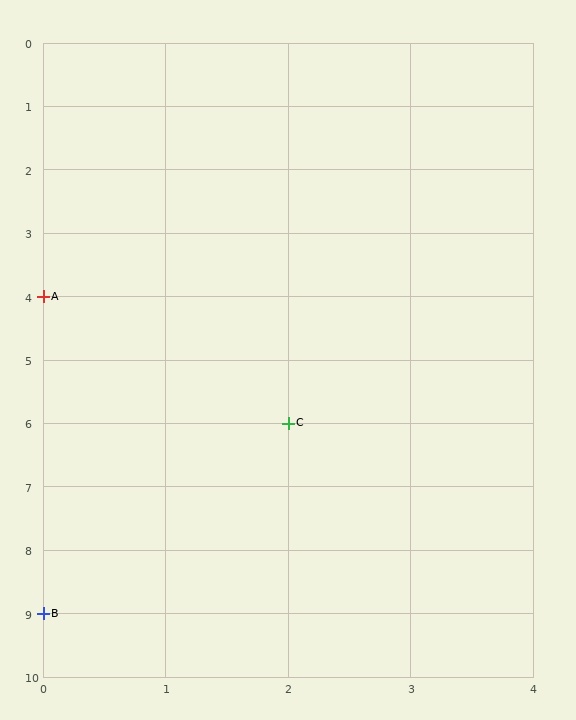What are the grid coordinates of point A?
Point A is at grid coordinates (0, 4).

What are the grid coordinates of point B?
Point B is at grid coordinates (0, 9).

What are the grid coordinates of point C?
Point C is at grid coordinates (2, 6).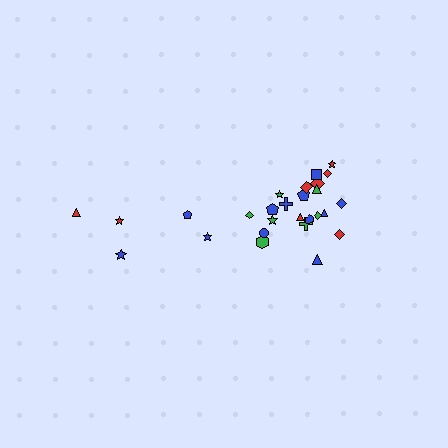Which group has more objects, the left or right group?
The right group.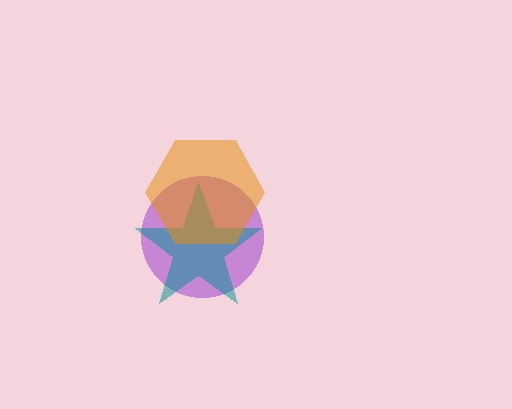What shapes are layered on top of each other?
The layered shapes are: a purple circle, a teal star, an orange hexagon.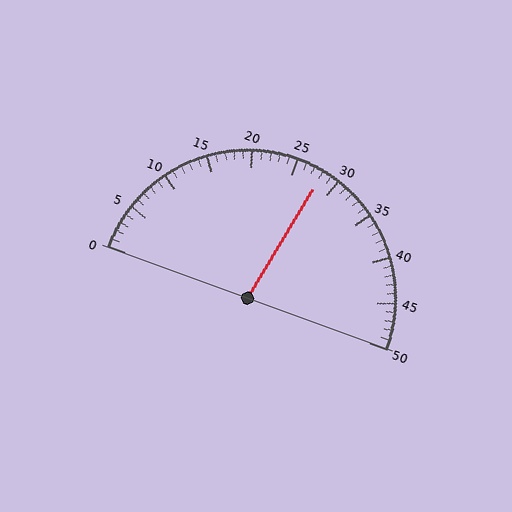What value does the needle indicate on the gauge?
The needle indicates approximately 28.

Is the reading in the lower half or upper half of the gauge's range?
The reading is in the upper half of the range (0 to 50).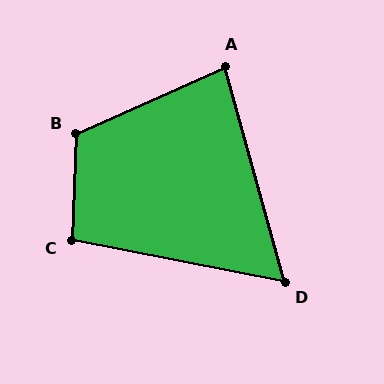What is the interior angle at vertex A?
Approximately 81 degrees (acute).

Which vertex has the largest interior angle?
B, at approximately 117 degrees.